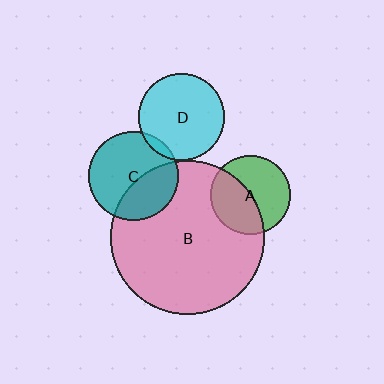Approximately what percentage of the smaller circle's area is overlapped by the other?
Approximately 35%.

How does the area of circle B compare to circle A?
Approximately 3.7 times.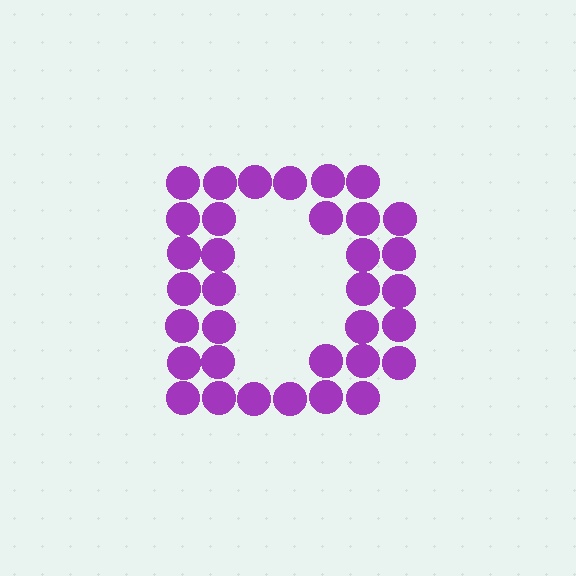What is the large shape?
The large shape is the letter D.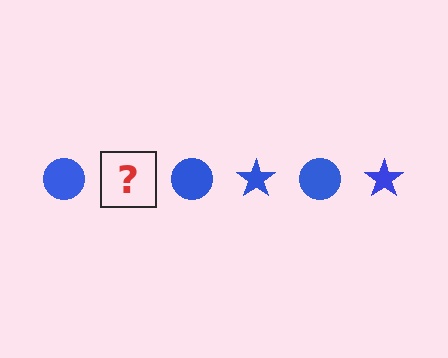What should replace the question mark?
The question mark should be replaced with a blue star.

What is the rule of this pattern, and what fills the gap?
The rule is that the pattern cycles through circle, star shapes in blue. The gap should be filled with a blue star.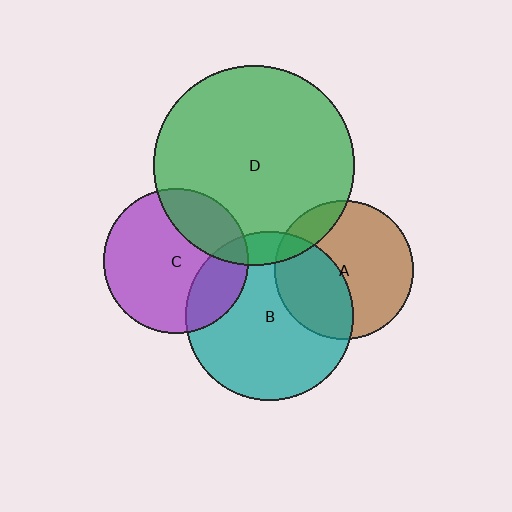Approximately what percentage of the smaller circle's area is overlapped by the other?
Approximately 40%.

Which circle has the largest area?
Circle D (green).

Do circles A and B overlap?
Yes.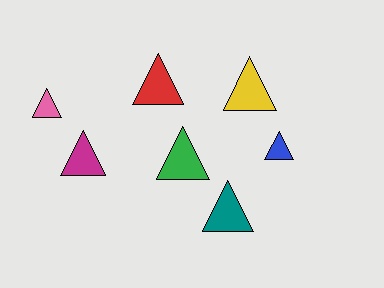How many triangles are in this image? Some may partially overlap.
There are 7 triangles.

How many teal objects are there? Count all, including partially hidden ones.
There is 1 teal object.